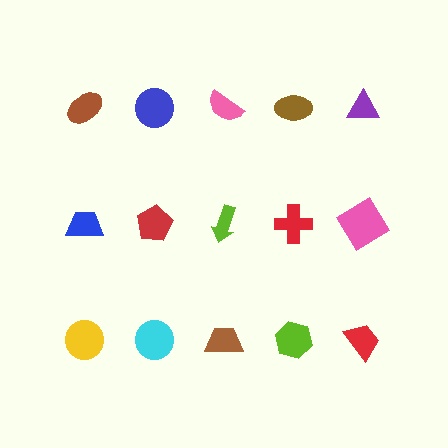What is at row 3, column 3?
A brown trapezoid.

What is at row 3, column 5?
A red trapezoid.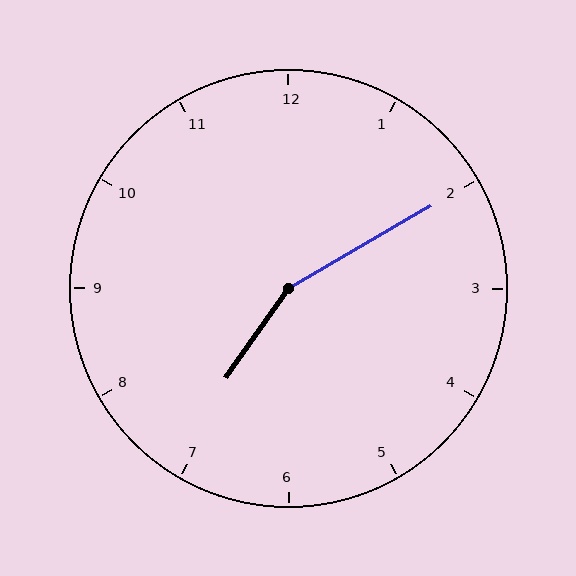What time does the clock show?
7:10.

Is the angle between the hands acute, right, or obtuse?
It is obtuse.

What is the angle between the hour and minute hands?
Approximately 155 degrees.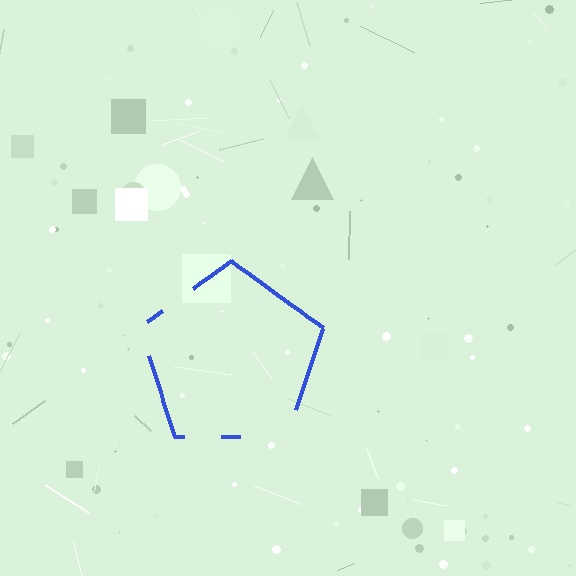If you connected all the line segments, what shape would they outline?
They would outline a pentagon.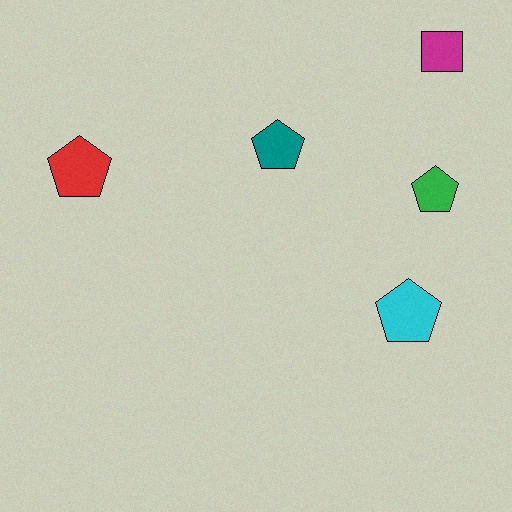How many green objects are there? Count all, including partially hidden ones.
There is 1 green object.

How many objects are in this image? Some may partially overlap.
There are 5 objects.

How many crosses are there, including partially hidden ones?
There are no crosses.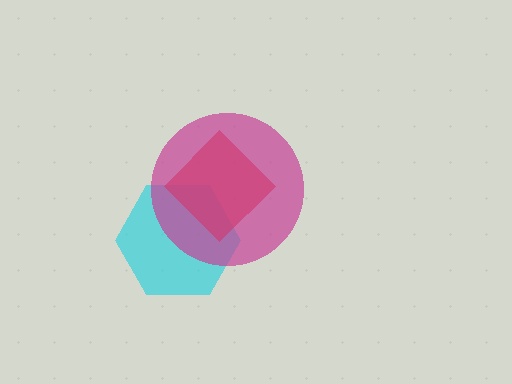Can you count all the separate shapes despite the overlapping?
Yes, there are 3 separate shapes.